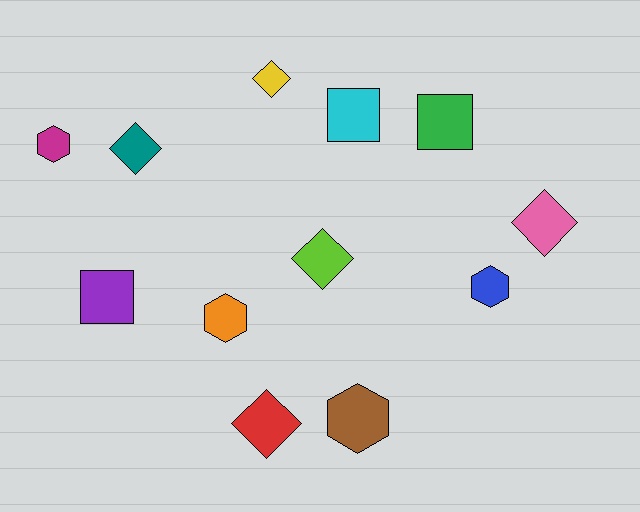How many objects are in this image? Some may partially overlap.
There are 12 objects.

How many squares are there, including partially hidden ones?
There are 3 squares.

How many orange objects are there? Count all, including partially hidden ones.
There is 1 orange object.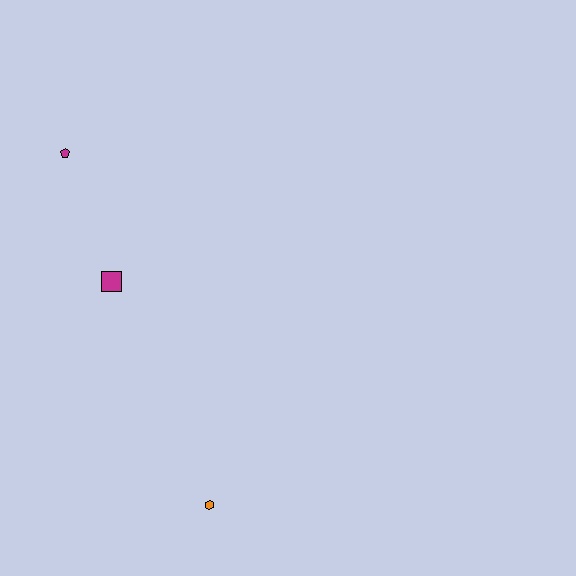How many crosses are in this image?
There are no crosses.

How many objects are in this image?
There are 3 objects.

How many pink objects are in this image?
There are no pink objects.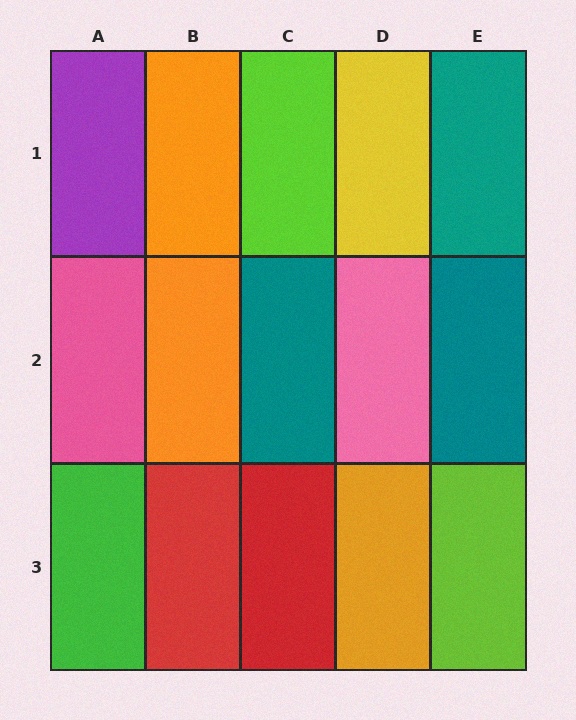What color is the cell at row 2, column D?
Pink.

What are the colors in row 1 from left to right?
Purple, orange, lime, yellow, teal.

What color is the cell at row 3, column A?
Green.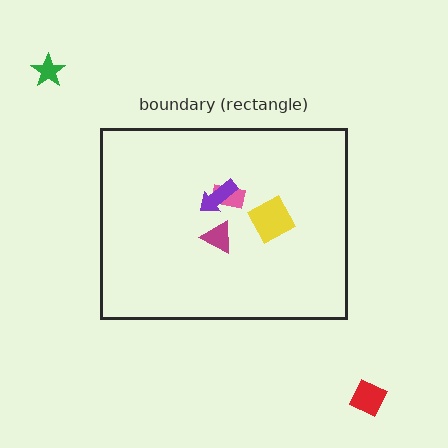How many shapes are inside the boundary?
4 inside, 2 outside.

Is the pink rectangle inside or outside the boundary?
Inside.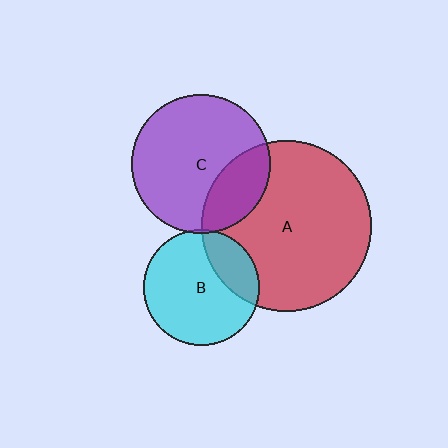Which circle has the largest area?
Circle A (red).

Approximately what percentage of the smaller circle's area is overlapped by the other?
Approximately 25%.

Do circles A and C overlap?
Yes.